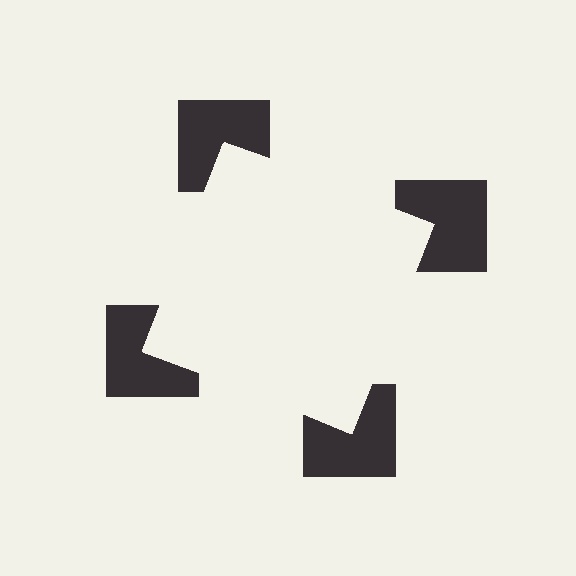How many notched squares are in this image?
There are 4 — one at each vertex of the illusory square.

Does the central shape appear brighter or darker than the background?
It typically appears slightly brighter than the background, even though no actual brightness change is drawn.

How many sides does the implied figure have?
4 sides.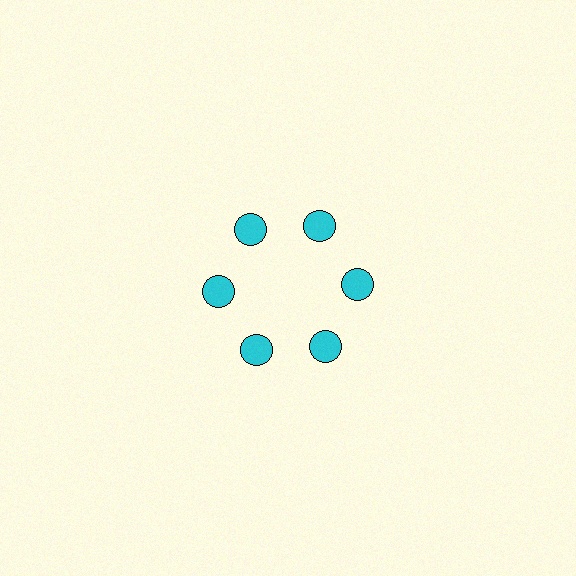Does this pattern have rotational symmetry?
Yes, this pattern has 6-fold rotational symmetry. It looks the same after rotating 60 degrees around the center.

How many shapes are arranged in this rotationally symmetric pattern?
There are 6 shapes, arranged in 6 groups of 1.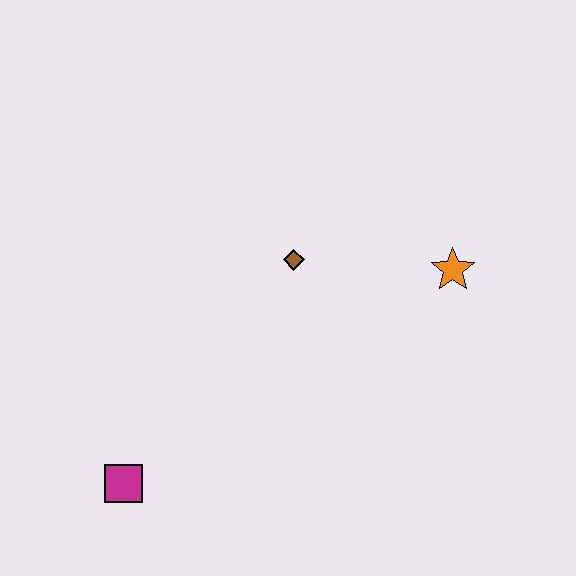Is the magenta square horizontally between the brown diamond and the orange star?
No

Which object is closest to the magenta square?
The brown diamond is closest to the magenta square.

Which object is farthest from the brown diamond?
The magenta square is farthest from the brown diamond.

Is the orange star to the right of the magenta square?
Yes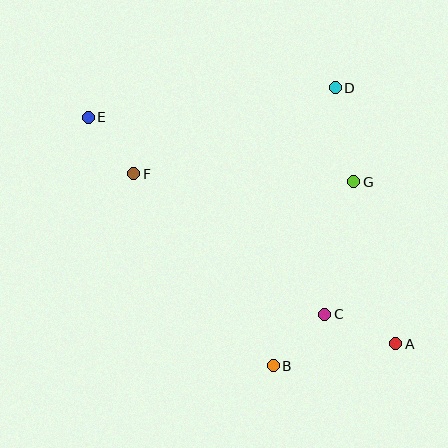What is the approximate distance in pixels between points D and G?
The distance between D and G is approximately 96 pixels.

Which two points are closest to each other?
Points E and F are closest to each other.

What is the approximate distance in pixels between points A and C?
The distance between A and C is approximately 77 pixels.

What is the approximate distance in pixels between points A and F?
The distance between A and F is approximately 313 pixels.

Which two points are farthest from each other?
Points A and E are farthest from each other.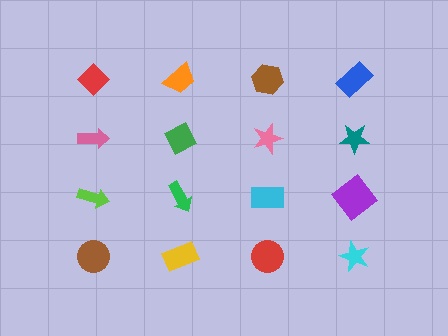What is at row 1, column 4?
A blue rectangle.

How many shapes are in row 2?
4 shapes.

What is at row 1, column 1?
A red diamond.